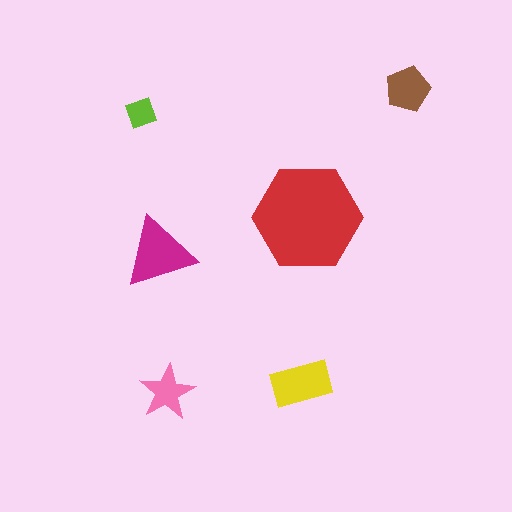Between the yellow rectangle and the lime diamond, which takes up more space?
The yellow rectangle.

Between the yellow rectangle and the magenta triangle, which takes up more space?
The magenta triangle.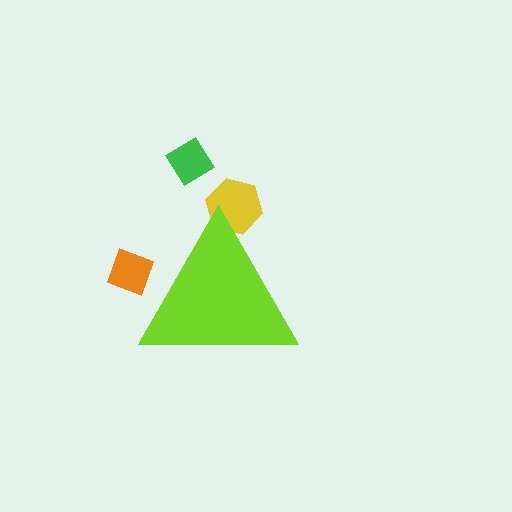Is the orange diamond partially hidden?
Yes, the orange diamond is partially hidden behind the lime triangle.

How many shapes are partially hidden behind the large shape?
2 shapes are partially hidden.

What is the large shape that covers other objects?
A lime triangle.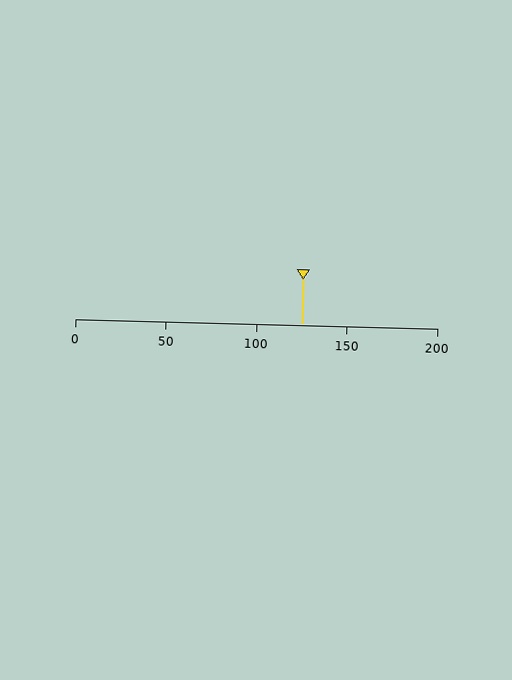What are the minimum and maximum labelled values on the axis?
The axis runs from 0 to 200.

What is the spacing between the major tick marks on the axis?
The major ticks are spaced 50 apart.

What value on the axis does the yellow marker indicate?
The marker indicates approximately 125.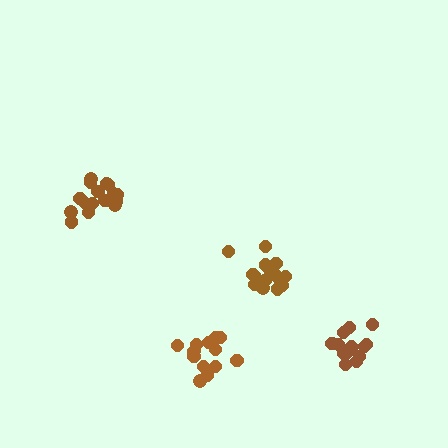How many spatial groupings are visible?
There are 4 spatial groupings.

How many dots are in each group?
Group 1: 15 dots, Group 2: 14 dots, Group 3: 17 dots, Group 4: 14 dots (60 total).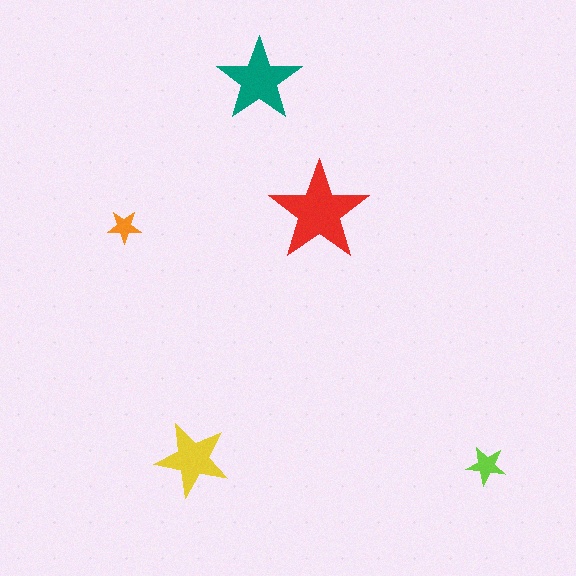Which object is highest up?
The teal star is topmost.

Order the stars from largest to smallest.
the red one, the teal one, the yellow one, the lime one, the orange one.